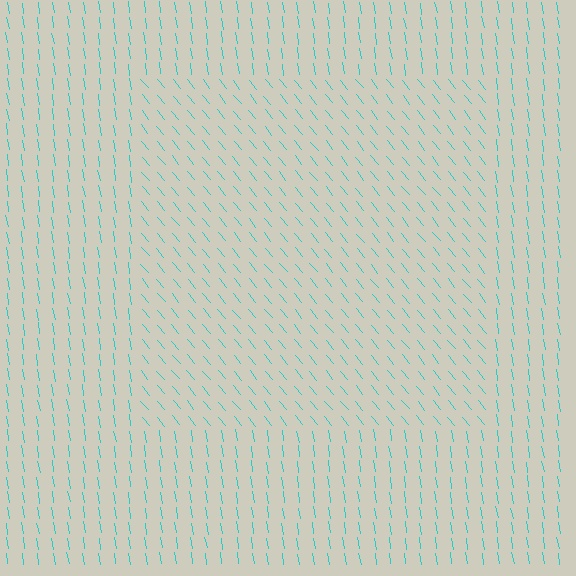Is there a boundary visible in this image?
Yes, there is a texture boundary formed by a change in line orientation.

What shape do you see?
I see a rectangle.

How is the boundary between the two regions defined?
The boundary is defined purely by a change in line orientation (approximately 30 degrees difference). All lines are the same color and thickness.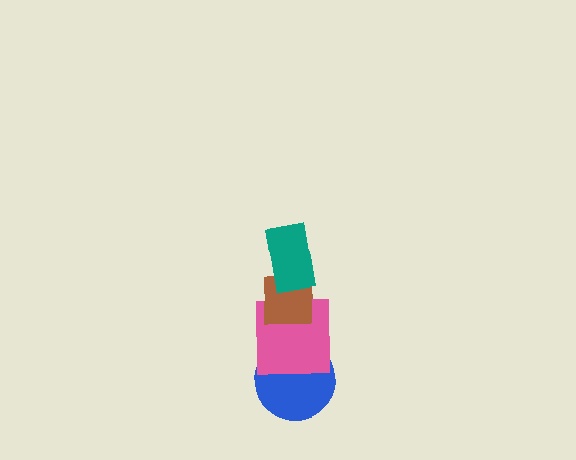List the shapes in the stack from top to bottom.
From top to bottom: the teal rectangle, the brown square, the pink square, the blue circle.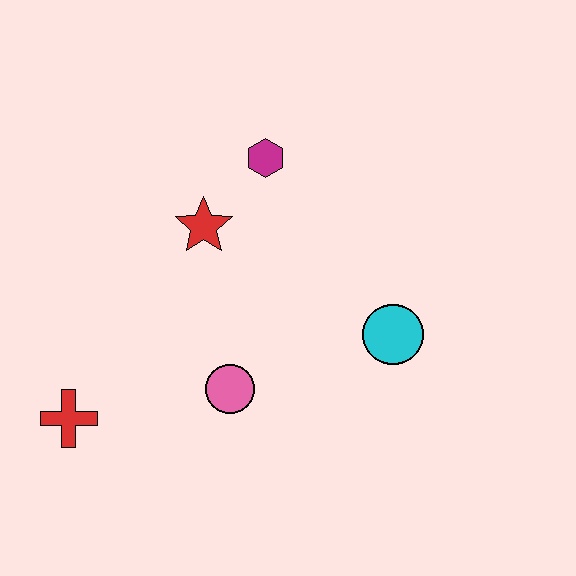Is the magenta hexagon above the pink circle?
Yes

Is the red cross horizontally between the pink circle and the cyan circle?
No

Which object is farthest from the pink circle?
The magenta hexagon is farthest from the pink circle.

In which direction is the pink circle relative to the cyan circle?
The pink circle is to the left of the cyan circle.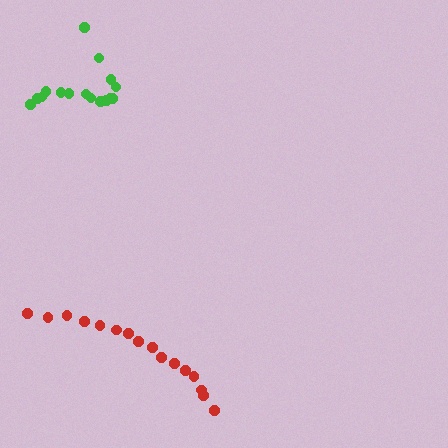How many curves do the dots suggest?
There are 2 distinct paths.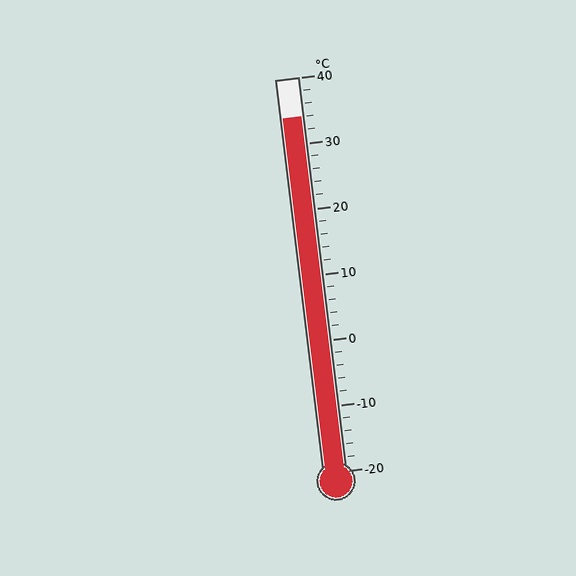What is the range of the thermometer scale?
The thermometer scale ranges from -20°C to 40°C.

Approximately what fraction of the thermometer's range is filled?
The thermometer is filled to approximately 90% of its range.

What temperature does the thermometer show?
The thermometer shows approximately 34°C.